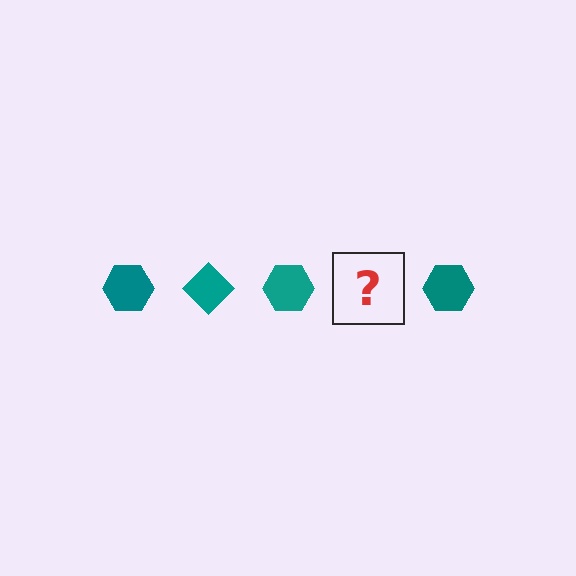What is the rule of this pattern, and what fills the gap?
The rule is that the pattern cycles through hexagon, diamond shapes in teal. The gap should be filled with a teal diamond.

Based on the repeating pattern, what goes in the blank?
The blank should be a teal diamond.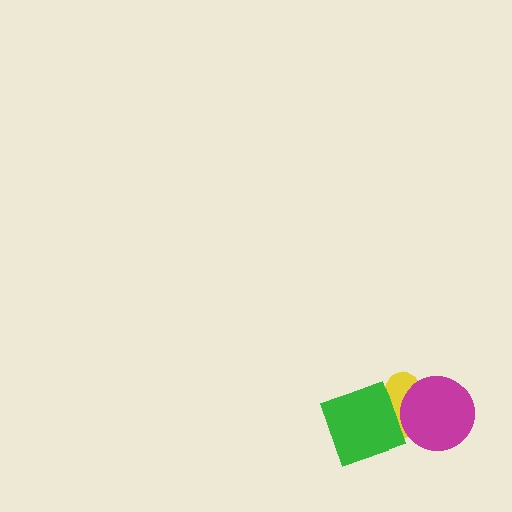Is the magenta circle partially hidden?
Yes, it is partially covered by another shape.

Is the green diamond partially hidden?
No, no other shape covers it.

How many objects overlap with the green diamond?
2 objects overlap with the green diamond.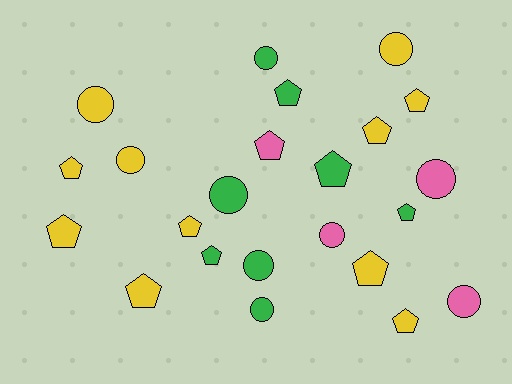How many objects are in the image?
There are 23 objects.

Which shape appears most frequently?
Pentagon, with 13 objects.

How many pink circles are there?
There are 3 pink circles.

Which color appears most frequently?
Yellow, with 11 objects.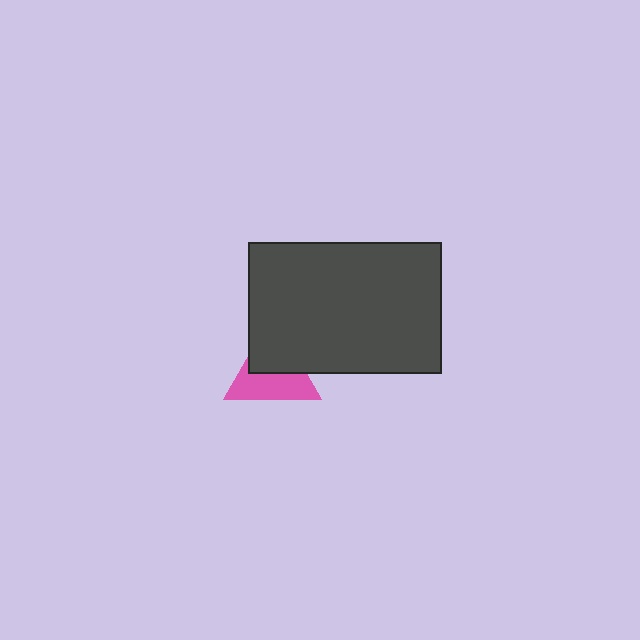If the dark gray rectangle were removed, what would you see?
You would see the complete pink triangle.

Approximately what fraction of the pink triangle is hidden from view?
Roughly 47% of the pink triangle is hidden behind the dark gray rectangle.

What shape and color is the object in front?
The object in front is a dark gray rectangle.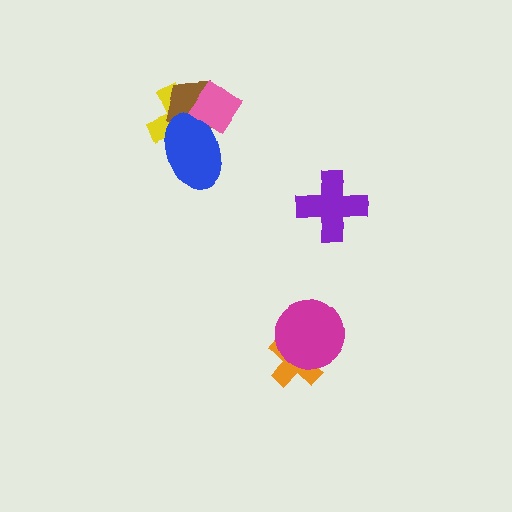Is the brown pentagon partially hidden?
Yes, it is partially covered by another shape.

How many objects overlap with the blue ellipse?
3 objects overlap with the blue ellipse.